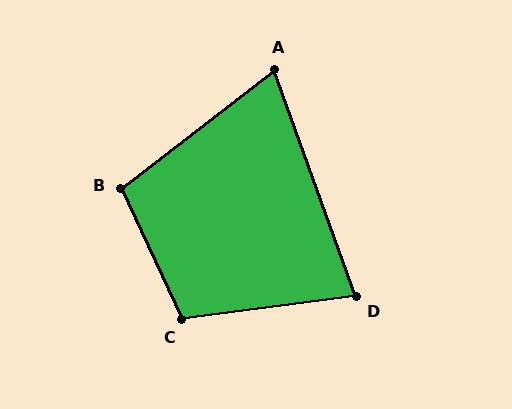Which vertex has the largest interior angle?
C, at approximately 108 degrees.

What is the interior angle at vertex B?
Approximately 102 degrees (obtuse).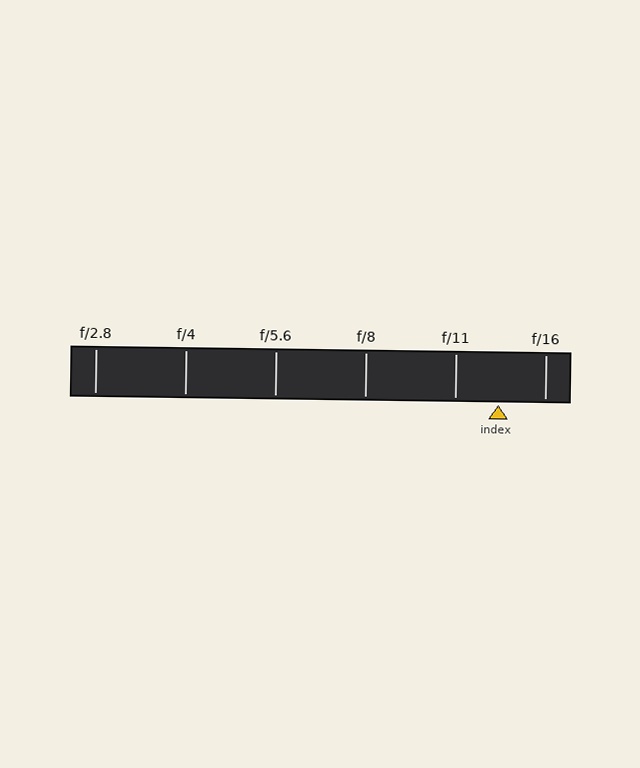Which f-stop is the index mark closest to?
The index mark is closest to f/11.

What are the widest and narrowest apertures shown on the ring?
The widest aperture shown is f/2.8 and the narrowest is f/16.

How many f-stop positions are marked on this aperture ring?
There are 6 f-stop positions marked.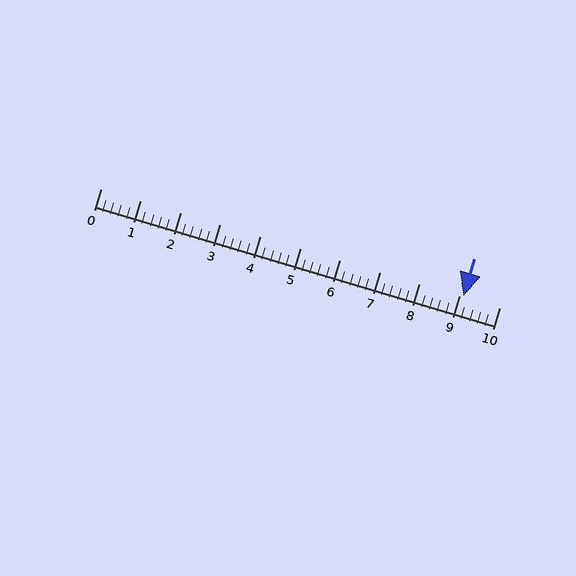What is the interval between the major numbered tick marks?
The major tick marks are spaced 1 units apart.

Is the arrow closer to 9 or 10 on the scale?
The arrow is closer to 9.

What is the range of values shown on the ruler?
The ruler shows values from 0 to 10.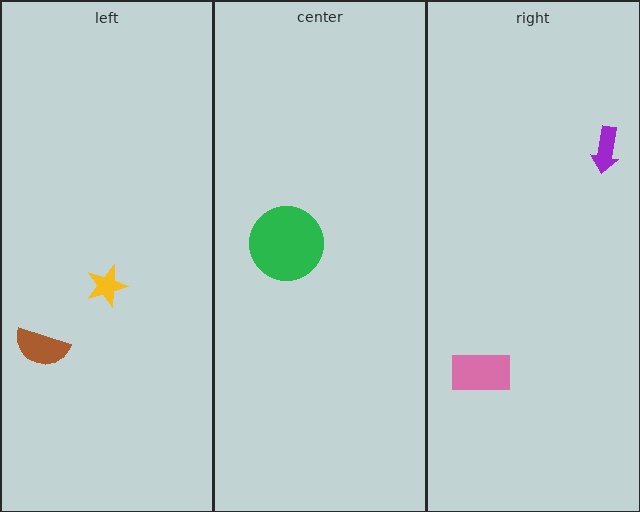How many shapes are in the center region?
1.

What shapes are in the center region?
The green circle.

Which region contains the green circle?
The center region.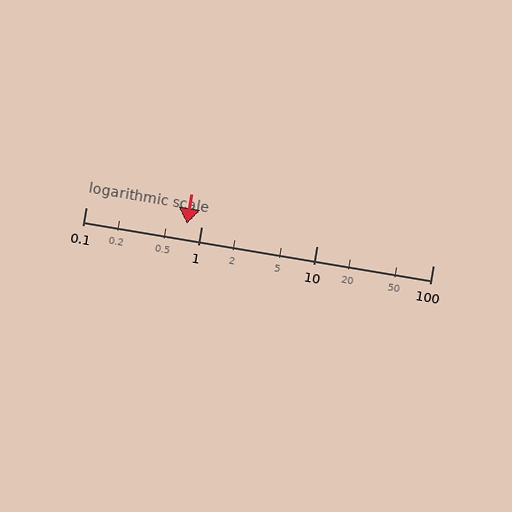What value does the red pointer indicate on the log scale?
The pointer indicates approximately 0.75.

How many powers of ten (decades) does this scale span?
The scale spans 3 decades, from 0.1 to 100.